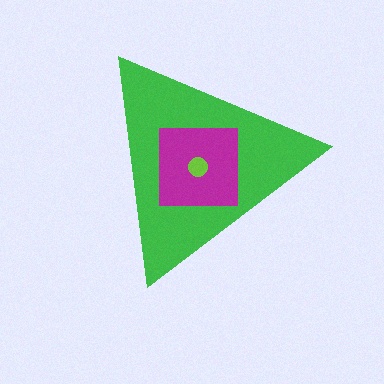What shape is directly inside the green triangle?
The magenta square.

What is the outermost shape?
The green triangle.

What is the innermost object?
The lime circle.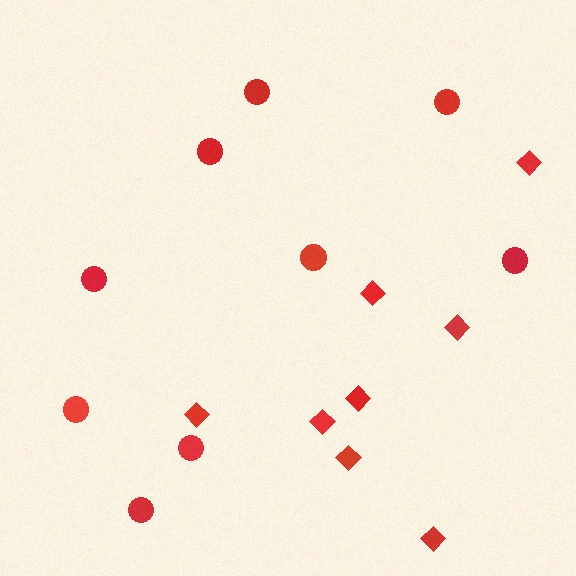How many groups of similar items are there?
There are 2 groups: one group of circles (9) and one group of diamonds (8).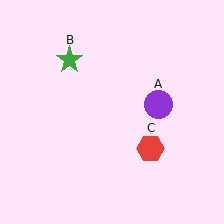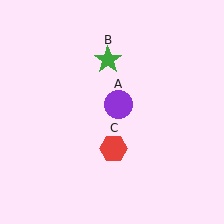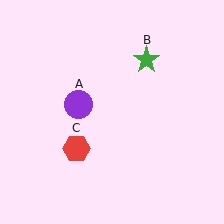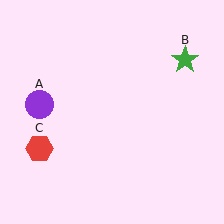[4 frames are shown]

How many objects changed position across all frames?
3 objects changed position: purple circle (object A), green star (object B), red hexagon (object C).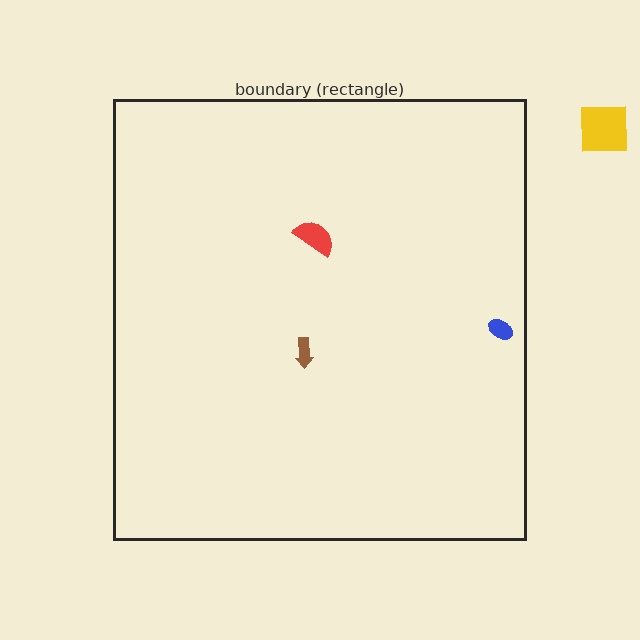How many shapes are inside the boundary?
3 inside, 1 outside.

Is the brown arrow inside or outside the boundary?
Inside.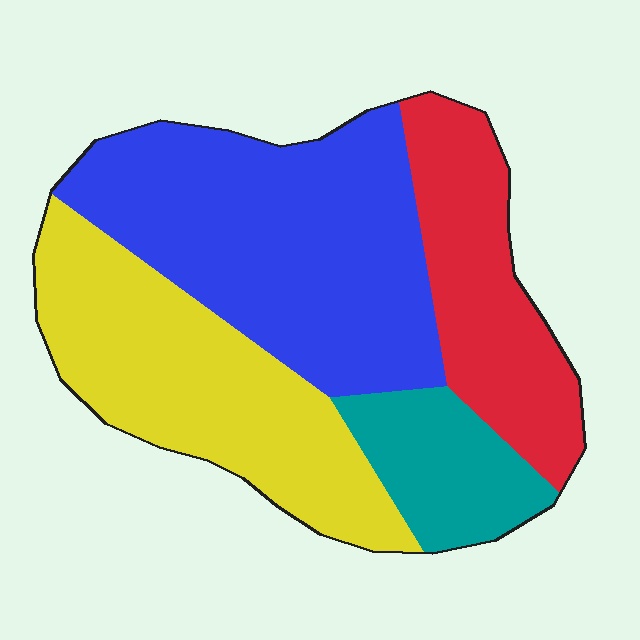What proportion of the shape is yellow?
Yellow covers about 30% of the shape.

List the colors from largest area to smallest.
From largest to smallest: blue, yellow, red, teal.